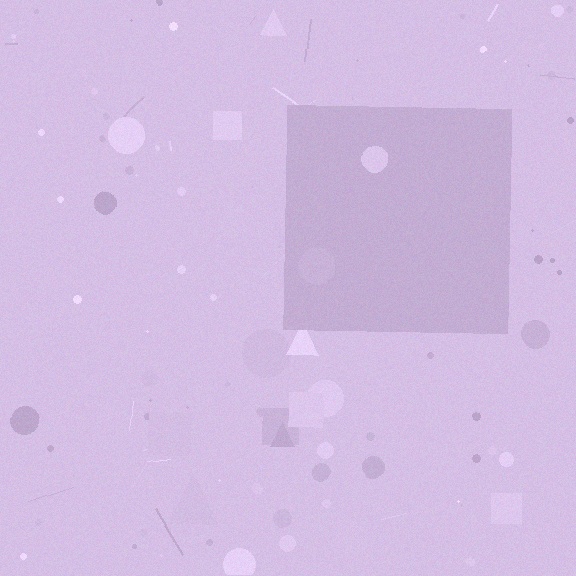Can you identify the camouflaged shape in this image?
The camouflaged shape is a square.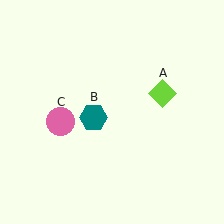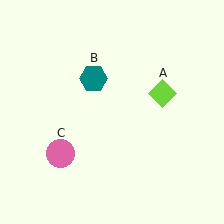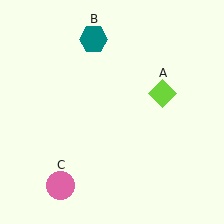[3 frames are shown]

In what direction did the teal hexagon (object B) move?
The teal hexagon (object B) moved up.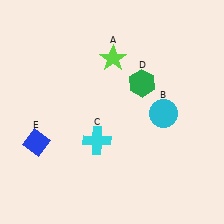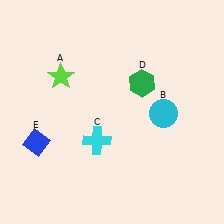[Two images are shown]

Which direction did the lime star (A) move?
The lime star (A) moved left.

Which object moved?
The lime star (A) moved left.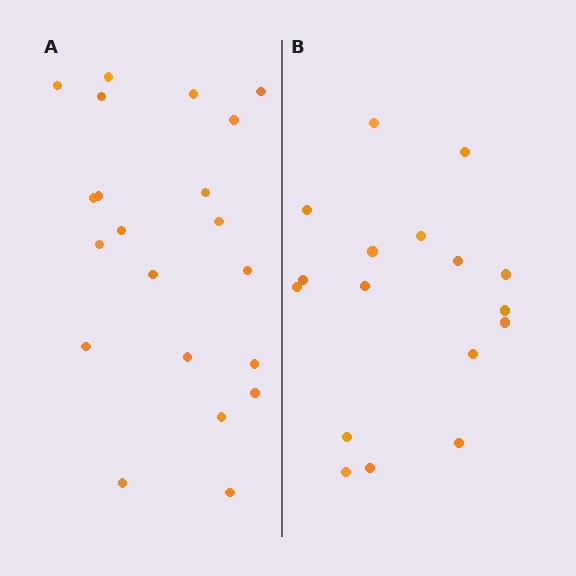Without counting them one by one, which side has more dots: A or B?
Region A (the left region) has more dots.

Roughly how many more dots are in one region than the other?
Region A has about 4 more dots than region B.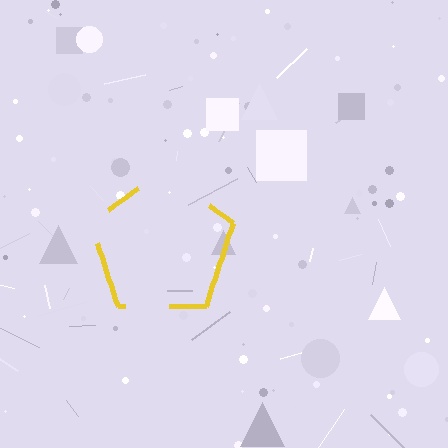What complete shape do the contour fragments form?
The contour fragments form a pentagon.